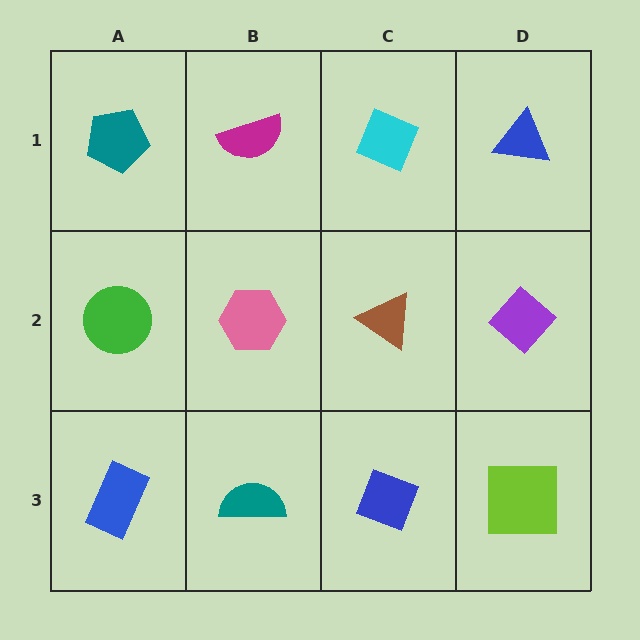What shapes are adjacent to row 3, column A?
A green circle (row 2, column A), a teal semicircle (row 3, column B).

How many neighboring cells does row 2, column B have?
4.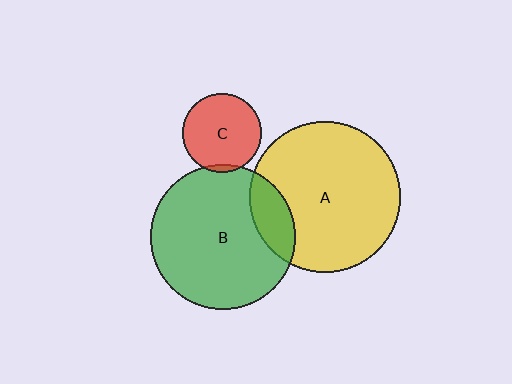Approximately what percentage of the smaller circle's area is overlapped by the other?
Approximately 15%.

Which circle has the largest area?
Circle A (yellow).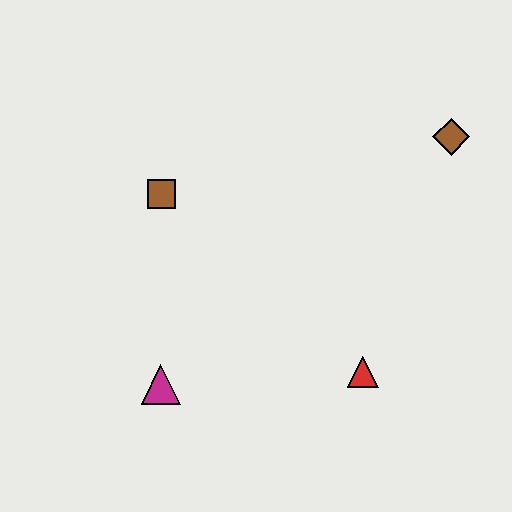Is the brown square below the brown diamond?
Yes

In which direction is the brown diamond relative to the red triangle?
The brown diamond is above the red triangle.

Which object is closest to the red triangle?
The magenta triangle is closest to the red triangle.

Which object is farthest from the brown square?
The brown diamond is farthest from the brown square.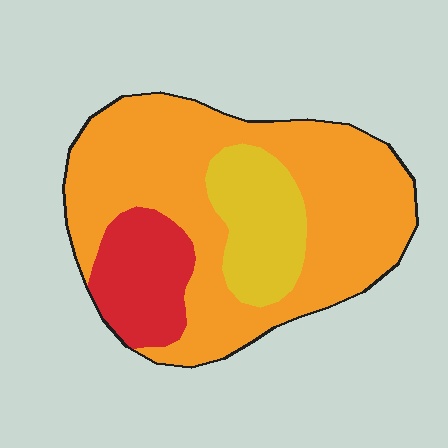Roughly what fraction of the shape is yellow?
Yellow covers around 15% of the shape.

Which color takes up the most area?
Orange, at roughly 65%.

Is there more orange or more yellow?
Orange.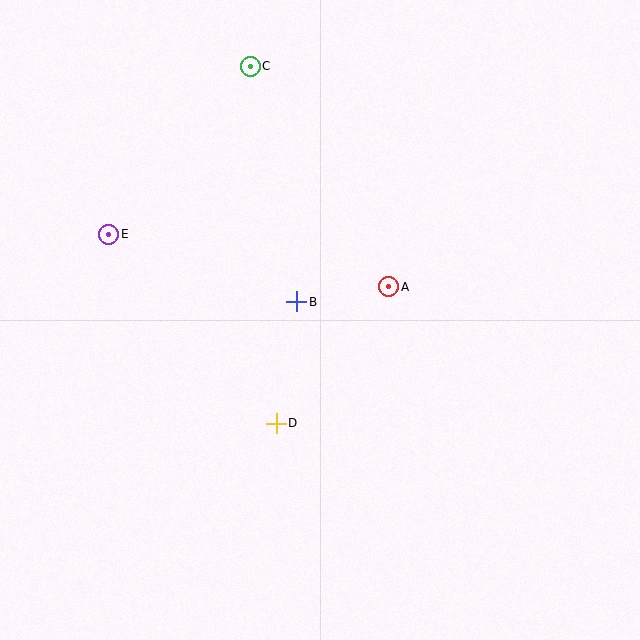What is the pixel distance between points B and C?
The distance between B and C is 240 pixels.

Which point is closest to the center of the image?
Point B at (297, 302) is closest to the center.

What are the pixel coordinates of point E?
Point E is at (109, 234).